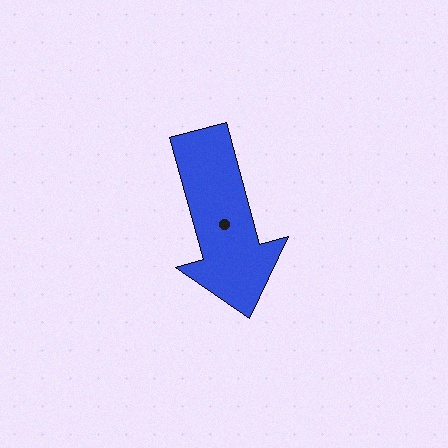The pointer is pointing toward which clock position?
Roughly 5 o'clock.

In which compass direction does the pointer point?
South.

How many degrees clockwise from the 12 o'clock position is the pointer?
Approximately 165 degrees.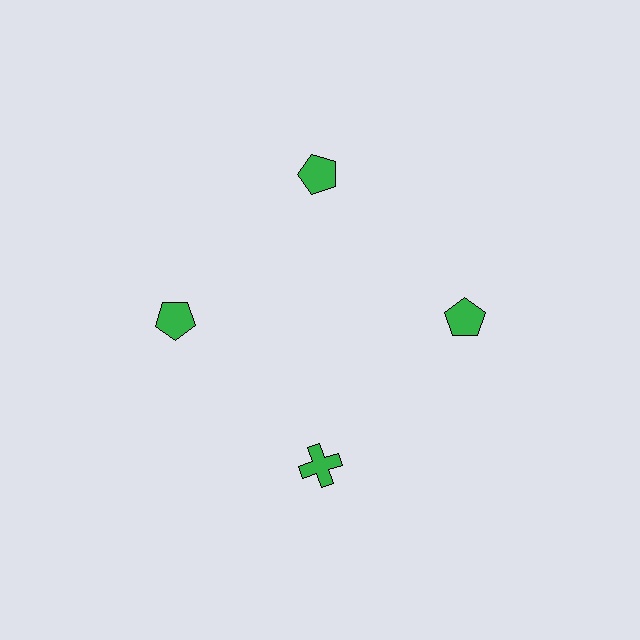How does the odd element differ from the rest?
It has a different shape: cross instead of pentagon.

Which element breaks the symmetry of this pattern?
The green cross at roughly the 6 o'clock position breaks the symmetry. All other shapes are green pentagons.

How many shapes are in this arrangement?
There are 4 shapes arranged in a ring pattern.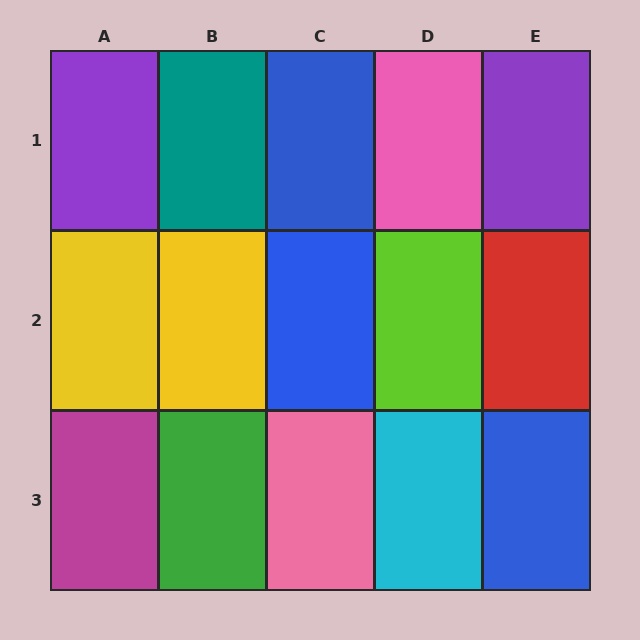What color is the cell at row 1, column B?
Teal.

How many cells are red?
1 cell is red.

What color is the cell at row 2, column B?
Yellow.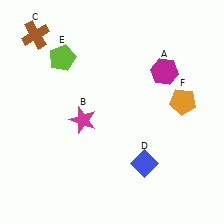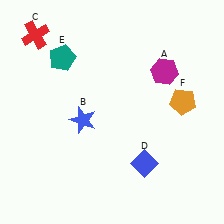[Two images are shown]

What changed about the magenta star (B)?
In Image 1, B is magenta. In Image 2, it changed to blue.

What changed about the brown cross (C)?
In Image 1, C is brown. In Image 2, it changed to red.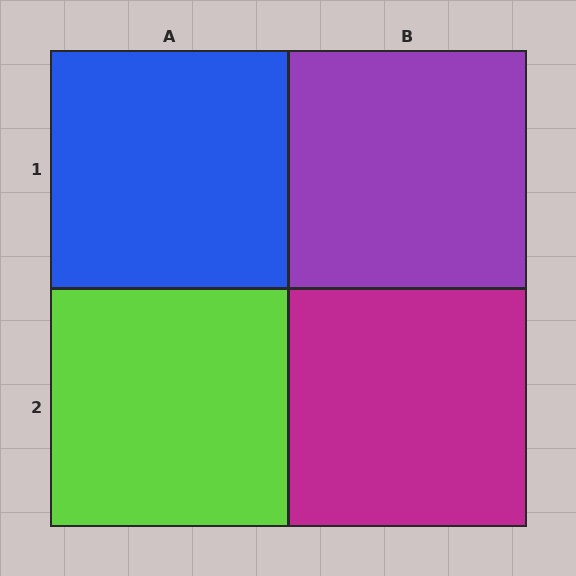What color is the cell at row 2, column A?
Lime.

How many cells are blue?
1 cell is blue.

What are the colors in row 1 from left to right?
Blue, purple.